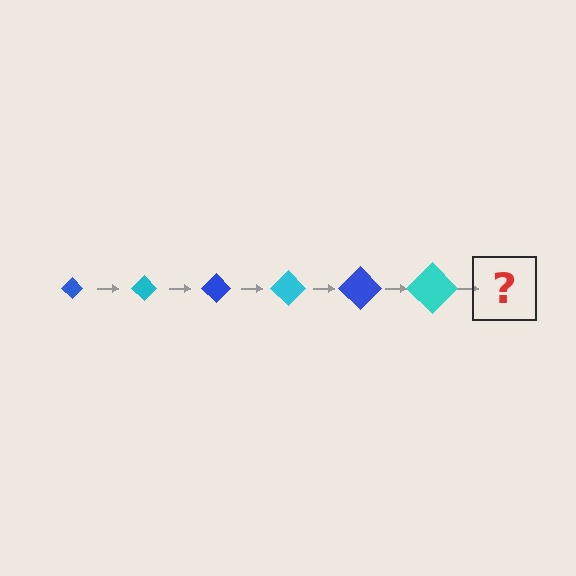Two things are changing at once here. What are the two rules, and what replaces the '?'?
The two rules are that the diamond grows larger each step and the color cycles through blue and cyan. The '?' should be a blue diamond, larger than the previous one.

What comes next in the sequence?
The next element should be a blue diamond, larger than the previous one.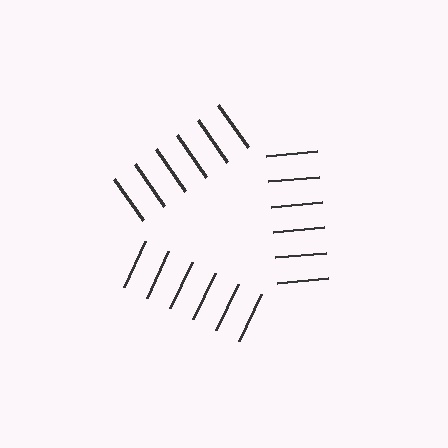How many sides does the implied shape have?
3 sides — the line-ends trace a triangle.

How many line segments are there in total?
18 — 6 along each of the 3 edges.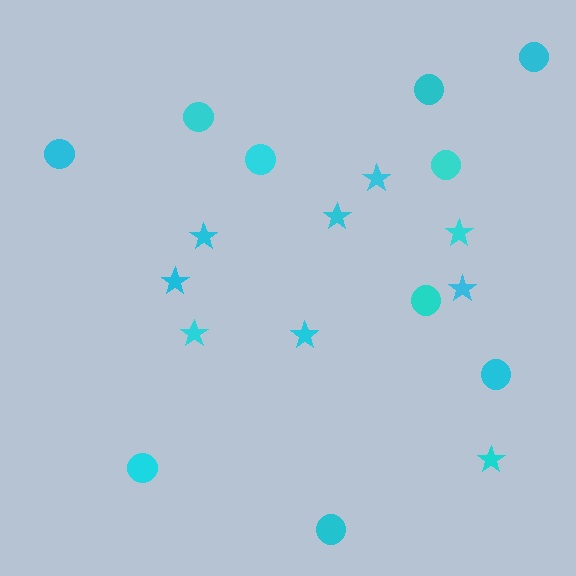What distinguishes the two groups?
There are 2 groups: one group of stars (9) and one group of circles (10).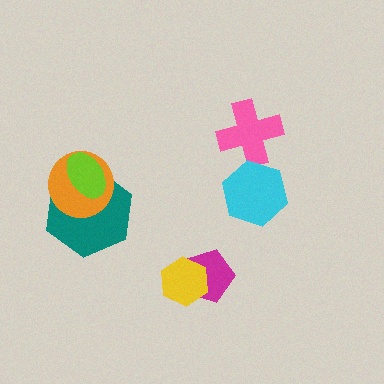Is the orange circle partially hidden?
Yes, it is partially covered by another shape.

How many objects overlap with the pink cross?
1 object overlaps with the pink cross.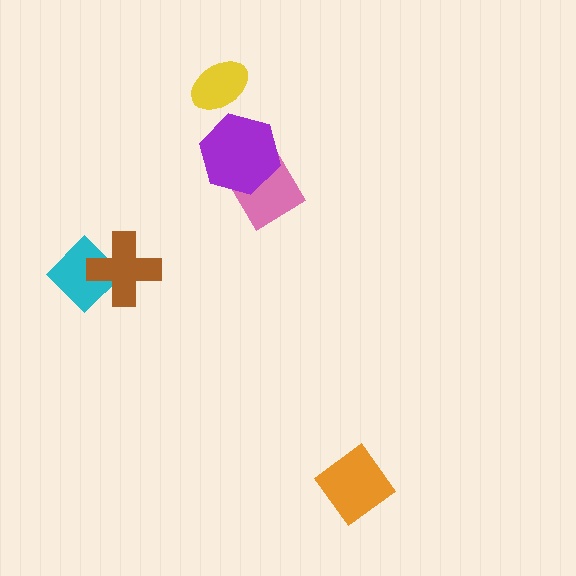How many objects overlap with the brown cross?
1 object overlaps with the brown cross.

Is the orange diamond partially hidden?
No, no other shape covers it.